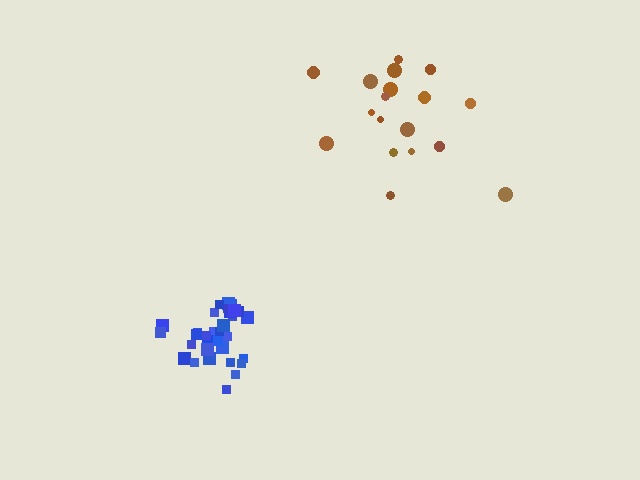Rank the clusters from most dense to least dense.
blue, brown.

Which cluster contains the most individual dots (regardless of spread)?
Blue (32).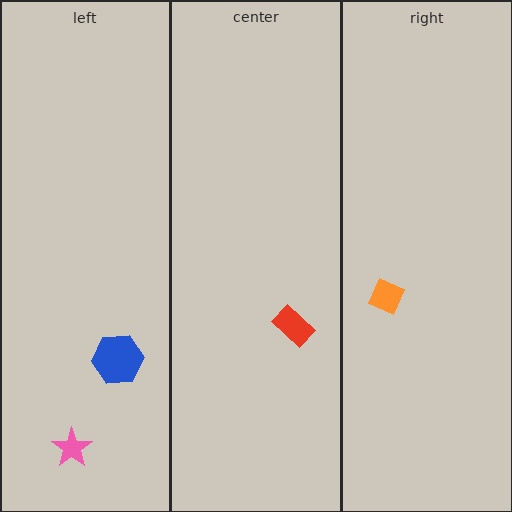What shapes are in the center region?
The red rectangle.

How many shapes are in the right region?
1.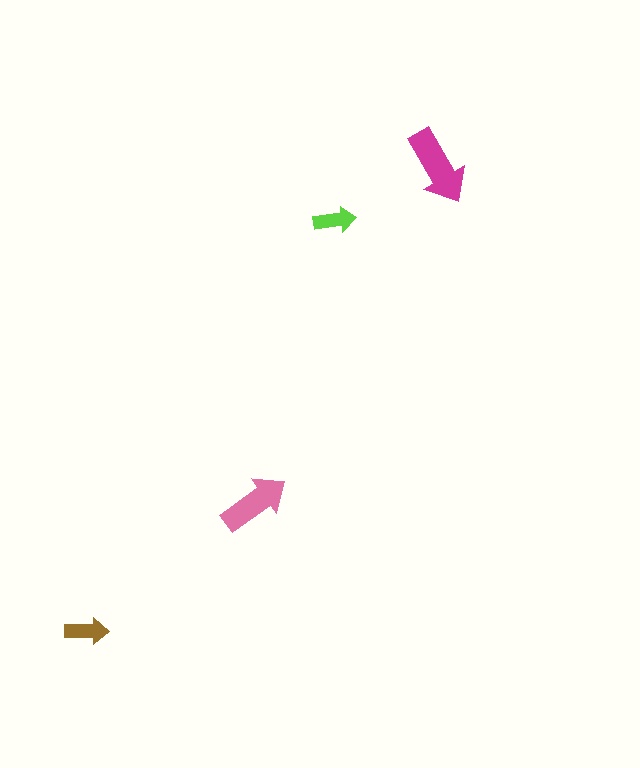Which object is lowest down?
The brown arrow is bottommost.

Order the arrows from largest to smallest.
the magenta one, the pink one, the brown one, the lime one.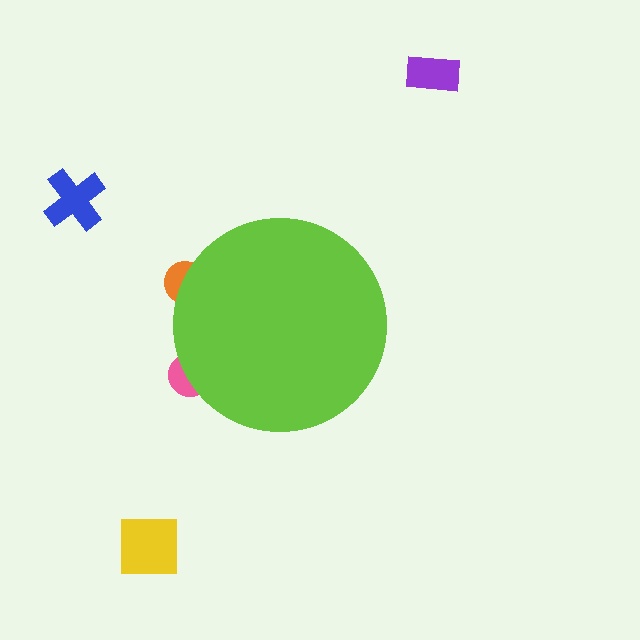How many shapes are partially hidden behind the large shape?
2 shapes are partially hidden.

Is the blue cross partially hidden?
No, the blue cross is fully visible.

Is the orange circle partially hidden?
Yes, the orange circle is partially hidden behind the lime circle.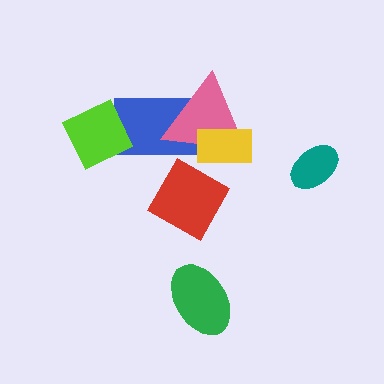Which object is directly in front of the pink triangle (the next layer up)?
The red diamond is directly in front of the pink triangle.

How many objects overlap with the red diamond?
2 objects overlap with the red diamond.